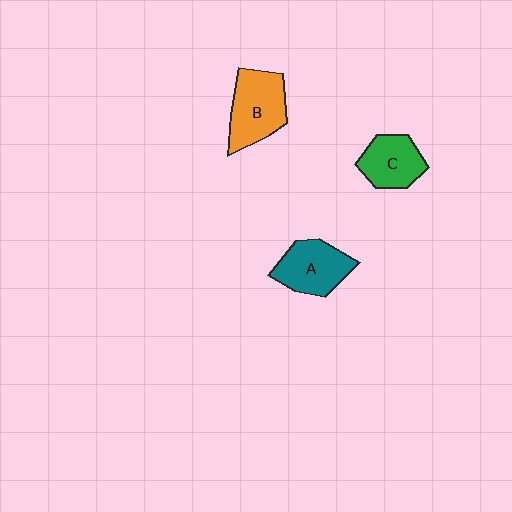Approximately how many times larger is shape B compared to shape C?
Approximately 1.3 times.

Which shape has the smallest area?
Shape C (green).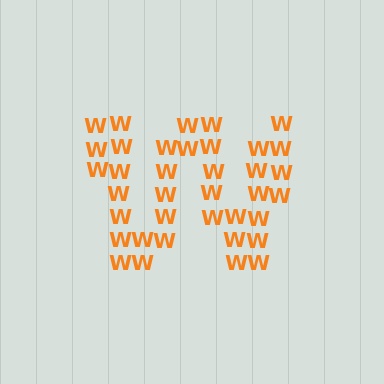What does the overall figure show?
The overall figure shows the letter W.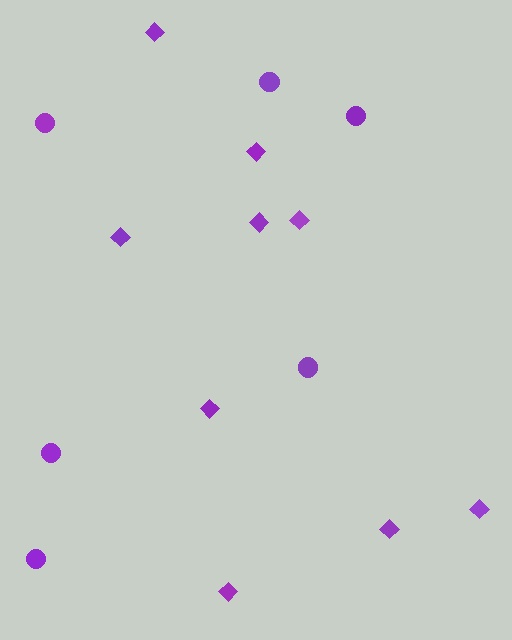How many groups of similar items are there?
There are 2 groups: one group of diamonds (9) and one group of circles (6).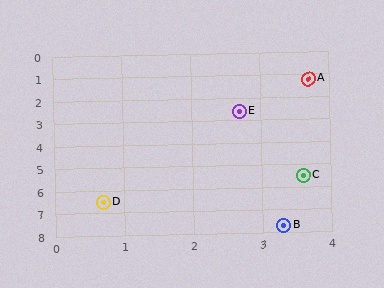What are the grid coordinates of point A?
Point A is at approximately (3.7, 1.2).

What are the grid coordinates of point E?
Point E is at approximately (2.7, 2.6).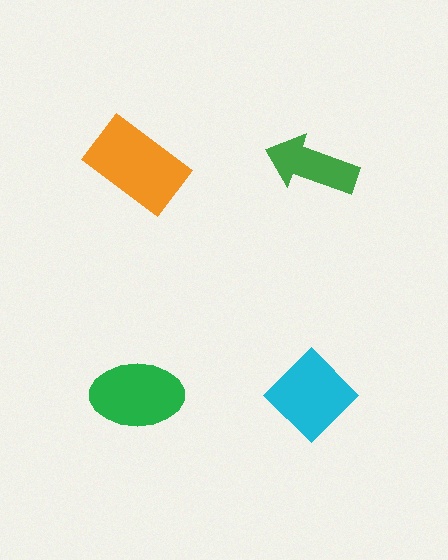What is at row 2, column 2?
A cyan diamond.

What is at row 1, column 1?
An orange rectangle.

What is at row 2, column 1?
A green ellipse.